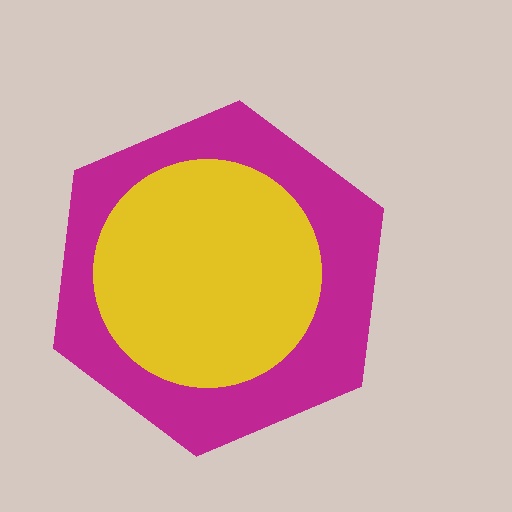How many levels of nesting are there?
2.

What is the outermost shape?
The magenta hexagon.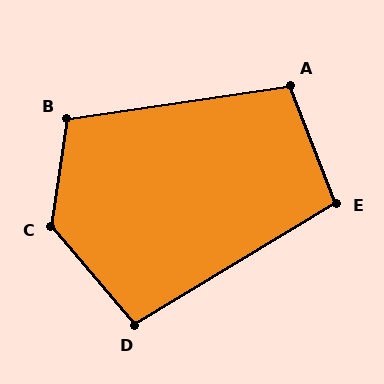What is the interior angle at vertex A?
Approximately 103 degrees (obtuse).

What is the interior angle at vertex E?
Approximately 100 degrees (obtuse).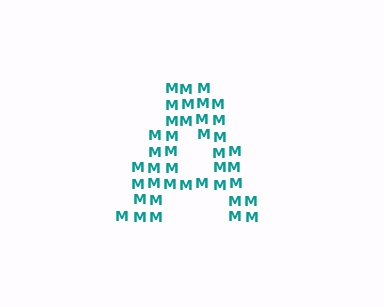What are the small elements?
The small elements are letter M's.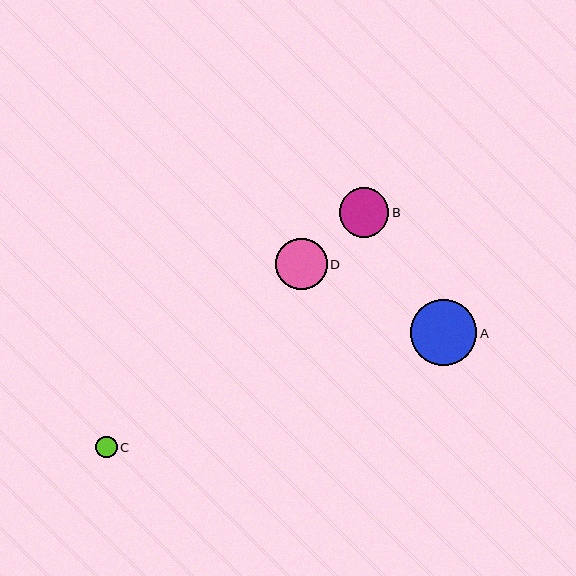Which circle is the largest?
Circle A is the largest with a size of approximately 66 pixels.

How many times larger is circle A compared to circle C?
Circle A is approximately 3.1 times the size of circle C.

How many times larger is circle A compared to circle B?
Circle A is approximately 1.3 times the size of circle B.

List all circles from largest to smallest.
From largest to smallest: A, D, B, C.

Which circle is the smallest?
Circle C is the smallest with a size of approximately 21 pixels.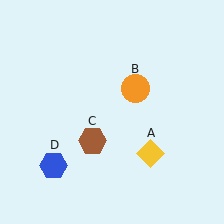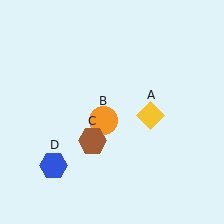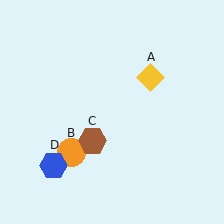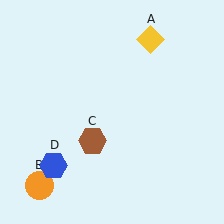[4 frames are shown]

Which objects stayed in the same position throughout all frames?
Brown hexagon (object C) and blue hexagon (object D) remained stationary.